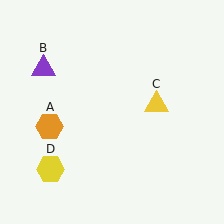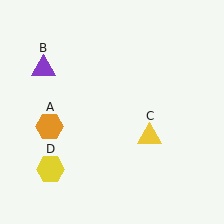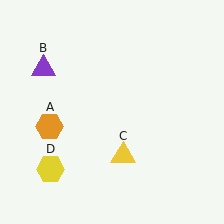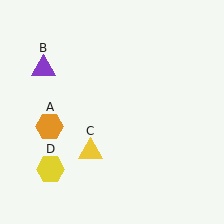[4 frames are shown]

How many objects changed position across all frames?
1 object changed position: yellow triangle (object C).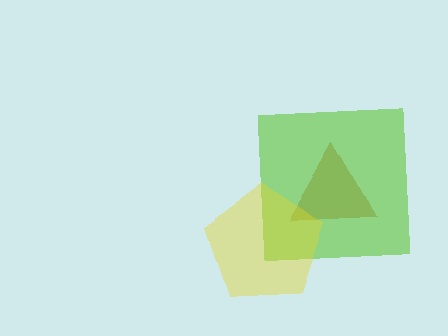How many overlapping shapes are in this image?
There are 3 overlapping shapes in the image.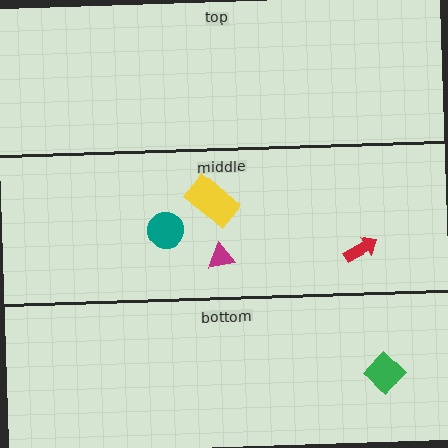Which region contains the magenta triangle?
The middle region.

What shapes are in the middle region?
The magenta triangle, the teal circle, the red arrow, the yellow rectangle.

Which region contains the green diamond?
The bottom region.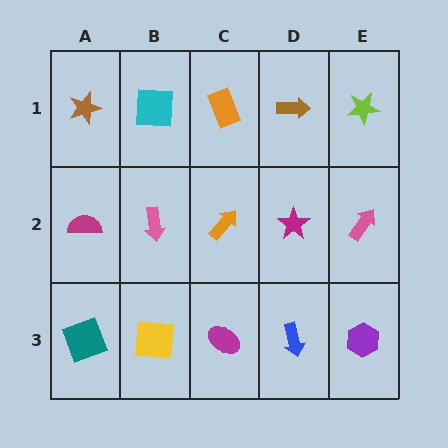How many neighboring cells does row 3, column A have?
2.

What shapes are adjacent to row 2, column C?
An orange rectangle (row 1, column C), a magenta ellipse (row 3, column C), a pink arrow (row 2, column B), a magenta star (row 2, column D).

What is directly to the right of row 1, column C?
A brown arrow.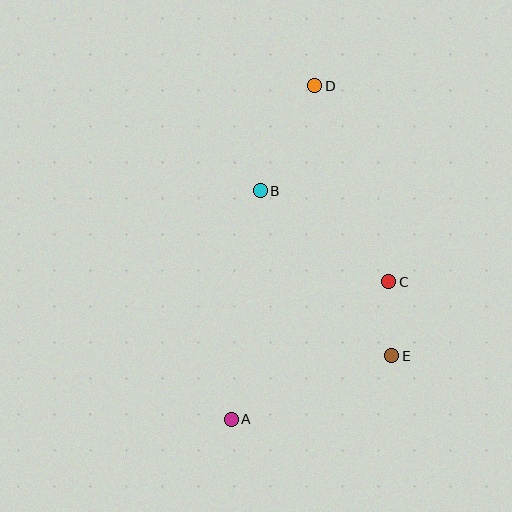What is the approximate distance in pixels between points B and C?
The distance between B and C is approximately 158 pixels.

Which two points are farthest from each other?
Points A and D are farthest from each other.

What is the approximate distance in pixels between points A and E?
The distance between A and E is approximately 173 pixels.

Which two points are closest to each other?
Points C and E are closest to each other.